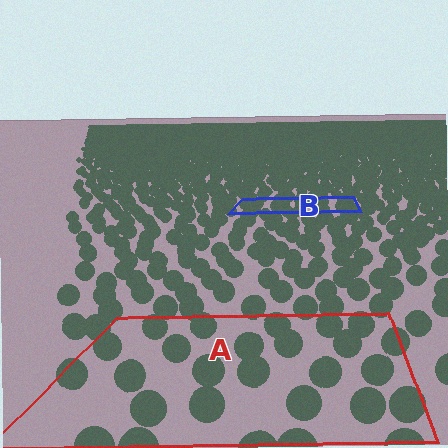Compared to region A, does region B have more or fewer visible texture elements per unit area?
Region B has more texture elements per unit area — they are packed more densely because it is farther away.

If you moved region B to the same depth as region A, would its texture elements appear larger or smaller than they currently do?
They would appear larger. At a closer depth, the same texture elements are projected at a bigger on-screen size.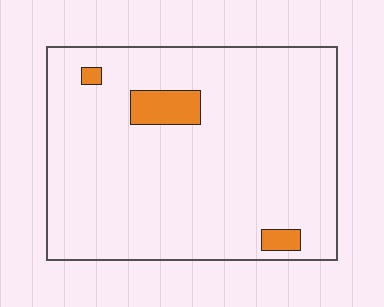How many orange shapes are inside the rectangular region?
3.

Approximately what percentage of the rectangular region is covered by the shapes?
Approximately 5%.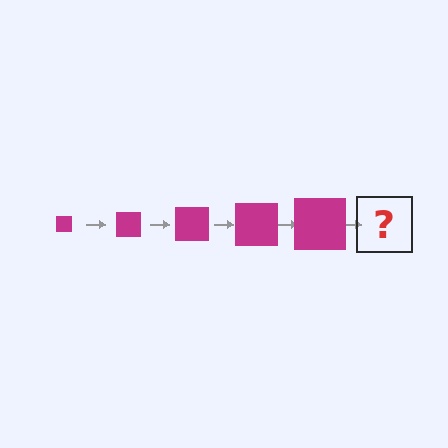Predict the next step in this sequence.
The next step is a magenta square, larger than the previous one.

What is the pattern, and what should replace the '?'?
The pattern is that the square gets progressively larger each step. The '?' should be a magenta square, larger than the previous one.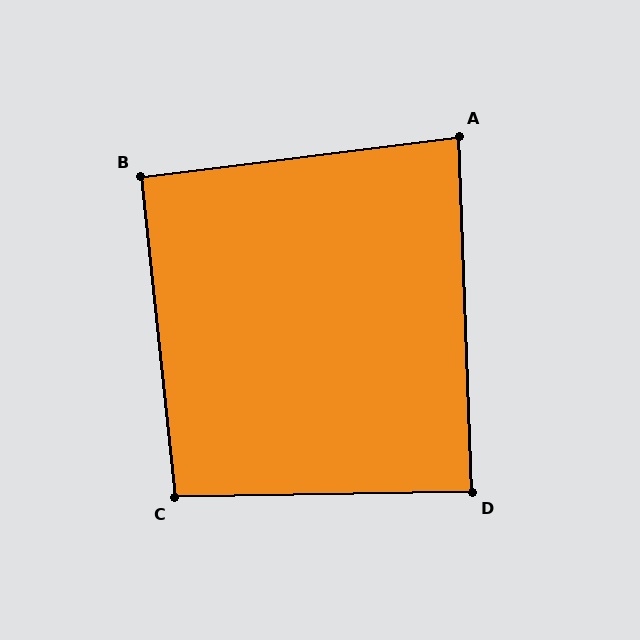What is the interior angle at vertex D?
Approximately 89 degrees (approximately right).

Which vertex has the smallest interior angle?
A, at approximately 85 degrees.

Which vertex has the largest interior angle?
C, at approximately 95 degrees.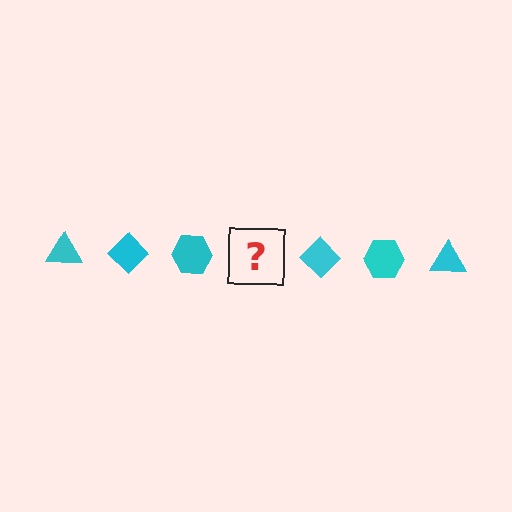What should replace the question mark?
The question mark should be replaced with a cyan triangle.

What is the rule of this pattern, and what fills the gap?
The rule is that the pattern cycles through triangle, diamond, hexagon shapes in cyan. The gap should be filled with a cyan triangle.